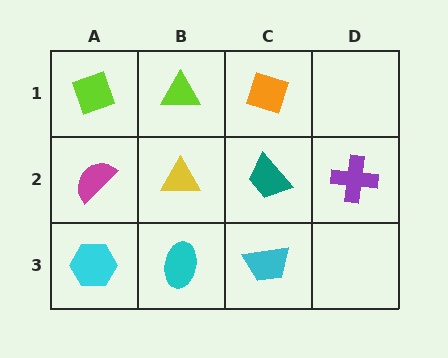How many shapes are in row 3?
3 shapes.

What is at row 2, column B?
A yellow triangle.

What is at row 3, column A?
A cyan hexagon.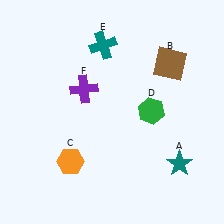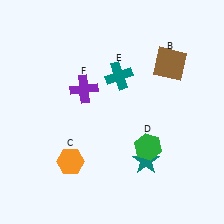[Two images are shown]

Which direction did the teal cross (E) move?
The teal cross (E) moved down.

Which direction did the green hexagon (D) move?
The green hexagon (D) moved down.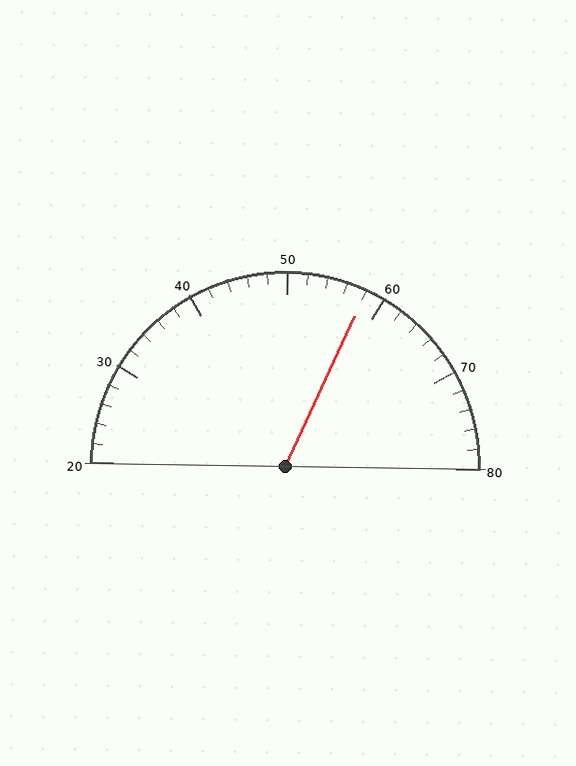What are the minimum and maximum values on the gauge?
The gauge ranges from 20 to 80.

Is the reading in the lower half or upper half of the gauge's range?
The reading is in the upper half of the range (20 to 80).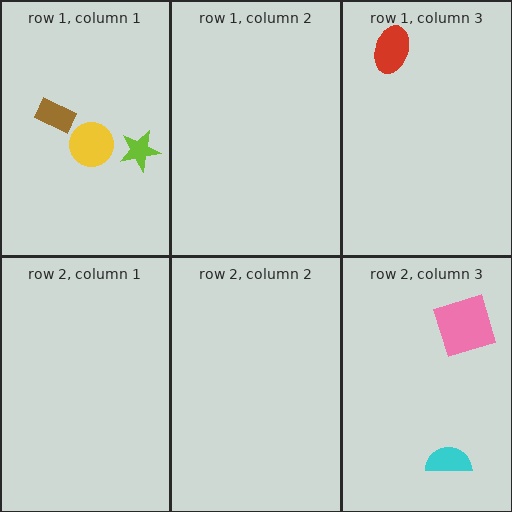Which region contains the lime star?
The row 1, column 1 region.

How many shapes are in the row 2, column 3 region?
2.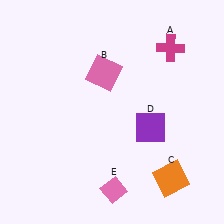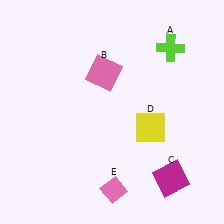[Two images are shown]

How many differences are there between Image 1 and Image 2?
There are 3 differences between the two images.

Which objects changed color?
A changed from magenta to lime. C changed from orange to magenta. D changed from purple to yellow.